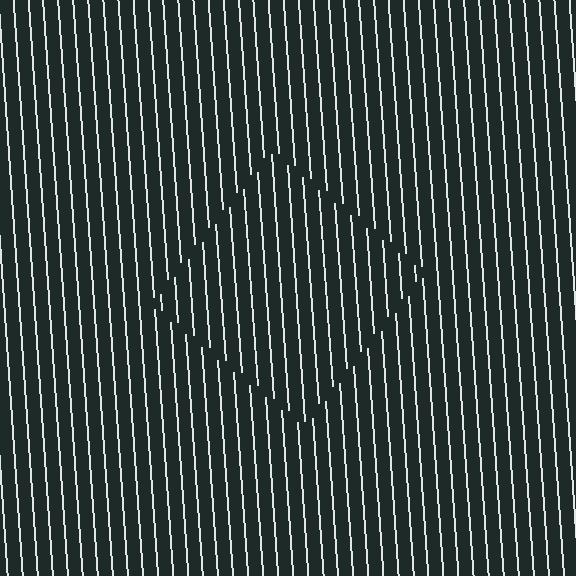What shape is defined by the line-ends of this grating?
An illusory square. The interior of the shape contains the same grating, shifted by half a period — the contour is defined by the phase discontinuity where line-ends from the inner and outer gratings abut.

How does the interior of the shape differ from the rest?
The interior of the shape contains the same grating, shifted by half a period — the contour is defined by the phase discontinuity where line-ends from the inner and outer gratings abut.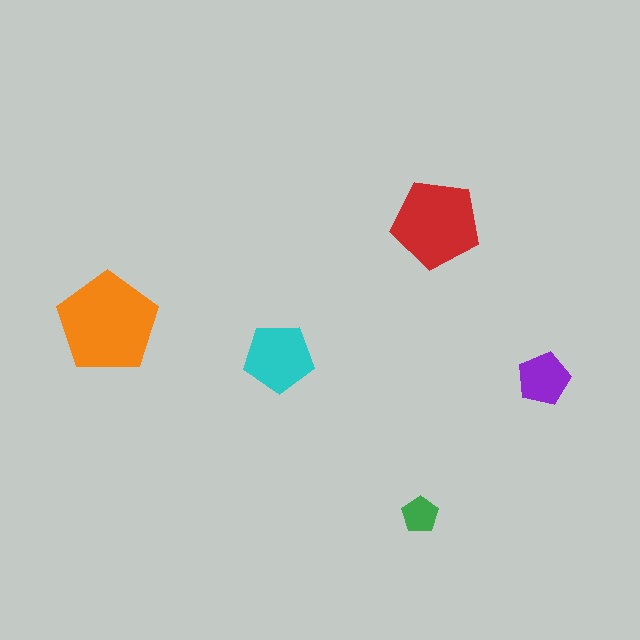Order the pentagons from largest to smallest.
the orange one, the red one, the cyan one, the purple one, the green one.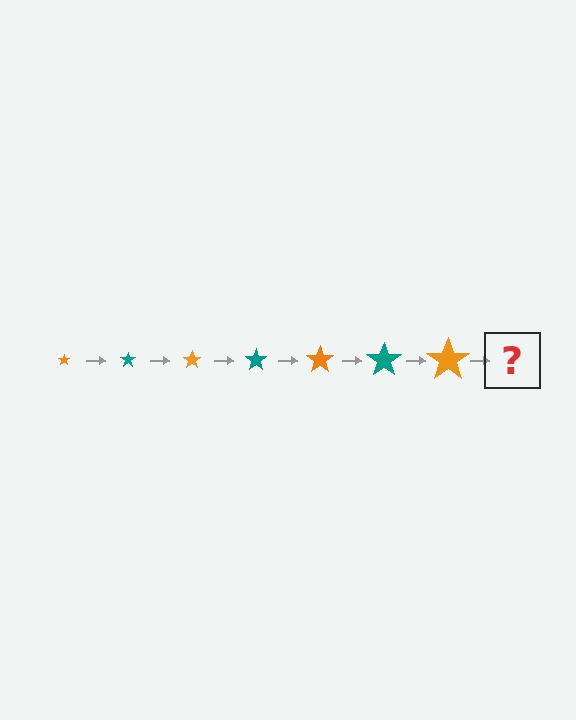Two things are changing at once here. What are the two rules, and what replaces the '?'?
The two rules are that the star grows larger each step and the color cycles through orange and teal. The '?' should be a teal star, larger than the previous one.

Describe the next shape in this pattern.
It should be a teal star, larger than the previous one.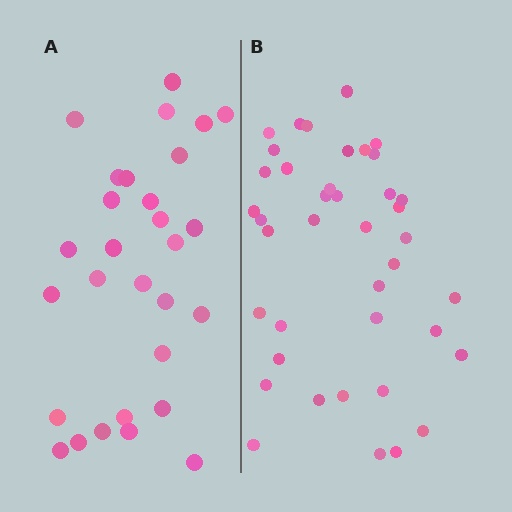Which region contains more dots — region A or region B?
Region B (the right region) has more dots.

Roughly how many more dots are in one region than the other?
Region B has roughly 12 or so more dots than region A.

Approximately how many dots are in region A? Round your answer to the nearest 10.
About 30 dots. (The exact count is 29, which rounds to 30.)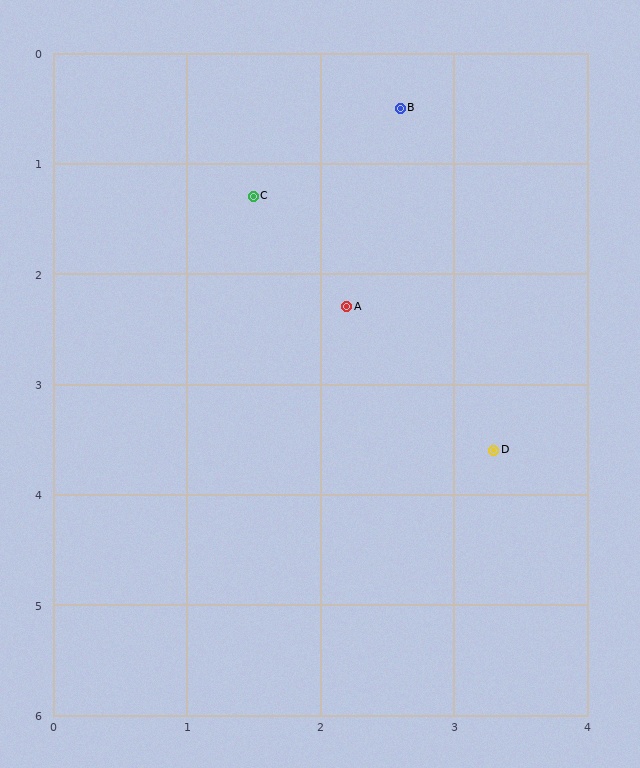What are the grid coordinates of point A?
Point A is at approximately (2.2, 2.3).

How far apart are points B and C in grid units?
Points B and C are about 1.4 grid units apart.